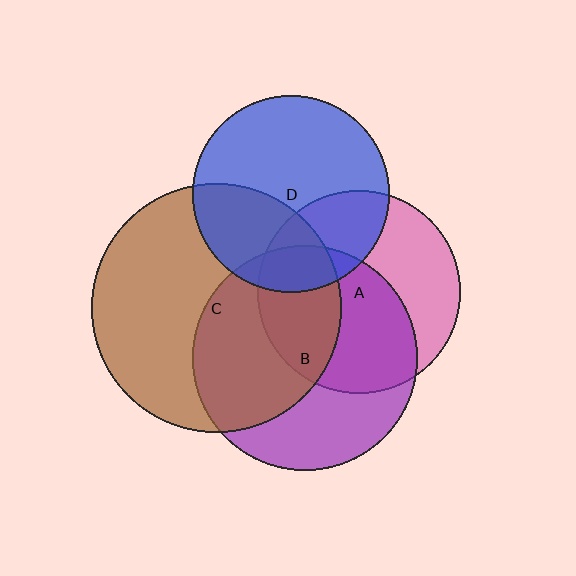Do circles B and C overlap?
Yes.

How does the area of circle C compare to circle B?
Approximately 1.2 times.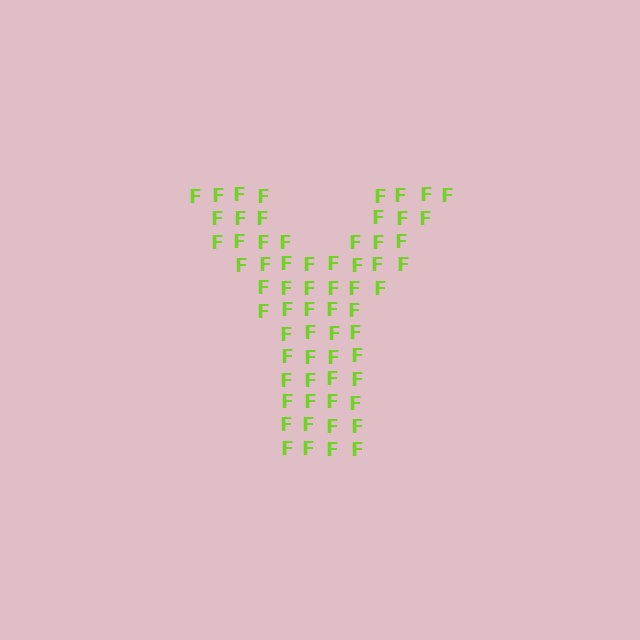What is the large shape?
The large shape is the letter Y.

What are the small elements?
The small elements are letter F's.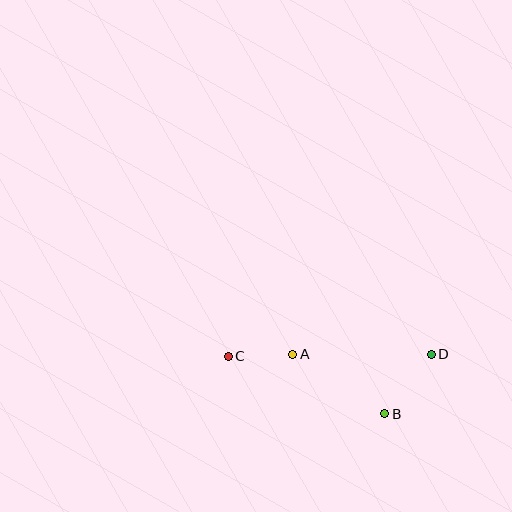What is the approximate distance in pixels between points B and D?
The distance between B and D is approximately 76 pixels.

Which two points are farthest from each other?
Points C and D are farthest from each other.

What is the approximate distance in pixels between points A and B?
The distance between A and B is approximately 109 pixels.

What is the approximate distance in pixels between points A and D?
The distance between A and D is approximately 139 pixels.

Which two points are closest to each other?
Points A and C are closest to each other.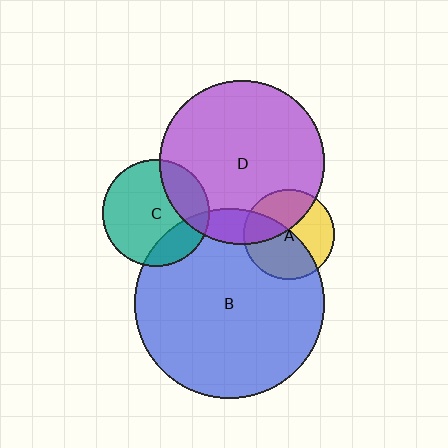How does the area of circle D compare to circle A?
Approximately 3.3 times.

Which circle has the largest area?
Circle B (blue).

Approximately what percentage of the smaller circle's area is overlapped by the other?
Approximately 20%.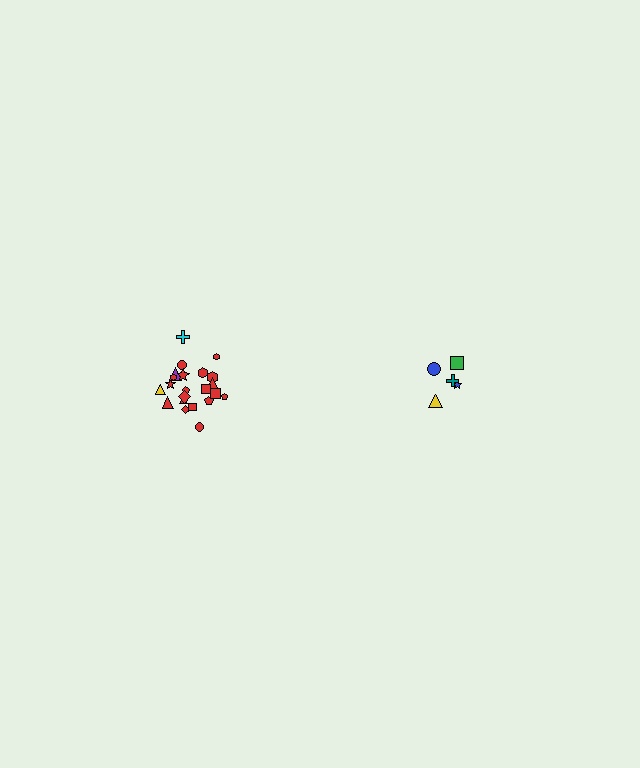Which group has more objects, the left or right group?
The left group.